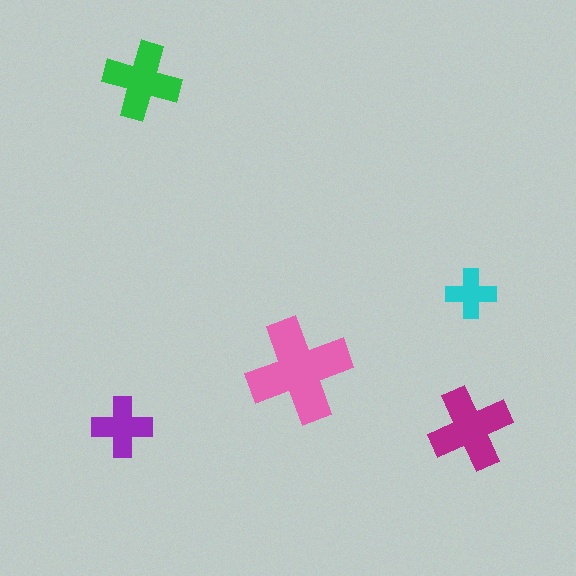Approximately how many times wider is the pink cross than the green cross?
About 1.5 times wider.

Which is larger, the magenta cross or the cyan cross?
The magenta one.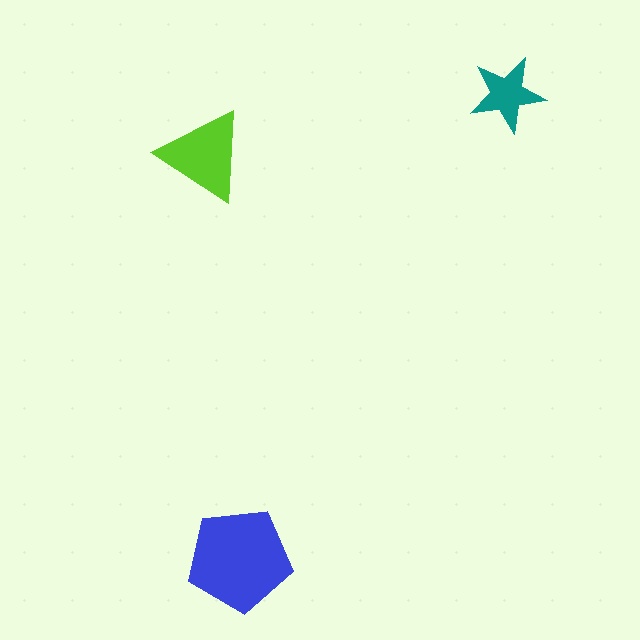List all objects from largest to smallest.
The blue pentagon, the lime triangle, the teal star.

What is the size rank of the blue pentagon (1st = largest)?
1st.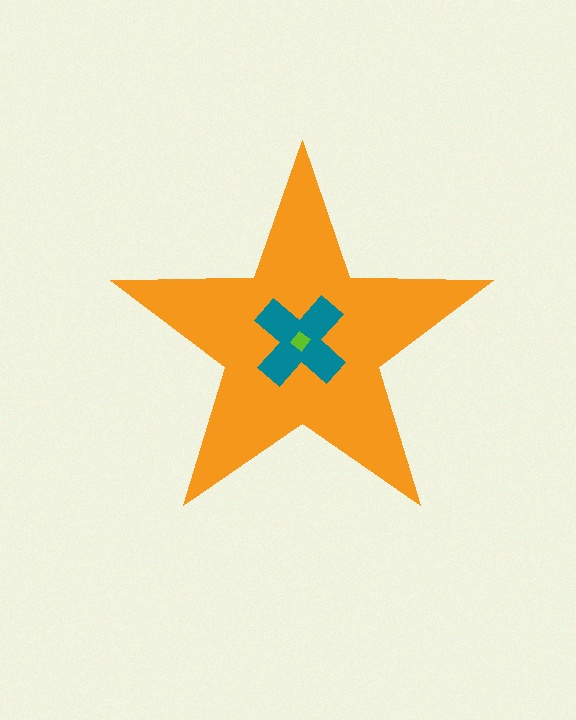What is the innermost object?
The lime diamond.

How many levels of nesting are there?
3.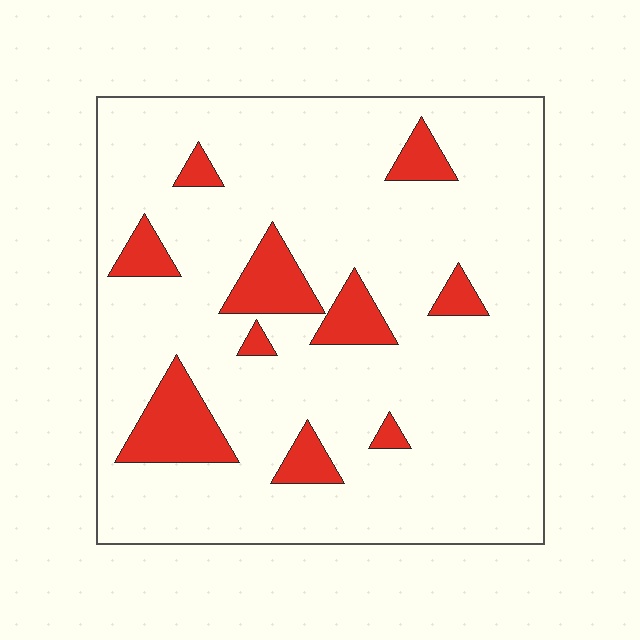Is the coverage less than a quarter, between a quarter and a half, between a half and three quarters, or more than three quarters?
Less than a quarter.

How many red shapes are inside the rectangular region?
10.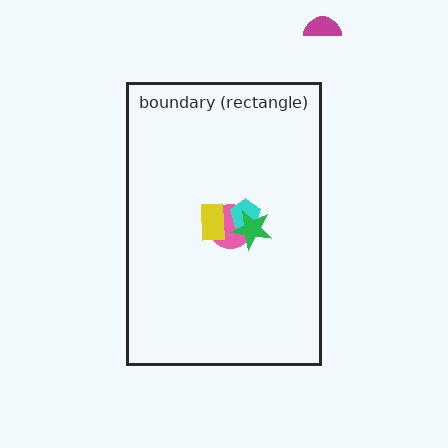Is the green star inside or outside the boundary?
Inside.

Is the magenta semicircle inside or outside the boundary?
Outside.